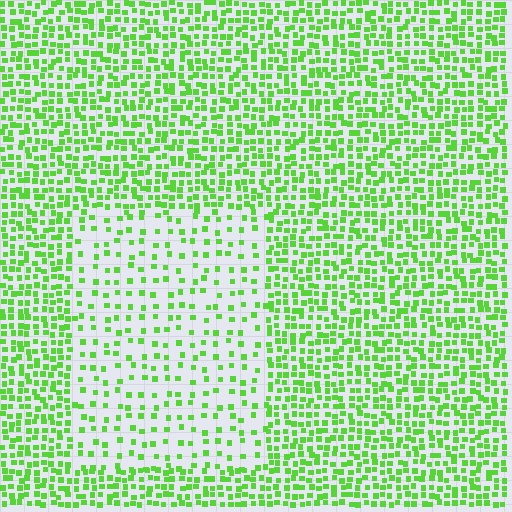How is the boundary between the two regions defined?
The boundary is defined by a change in element density (approximately 2.4x ratio). All elements are the same color, size, and shape.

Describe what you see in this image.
The image contains small lime elements arranged at two different densities. A rectangle-shaped region is visible where the elements are less densely packed than the surrounding area.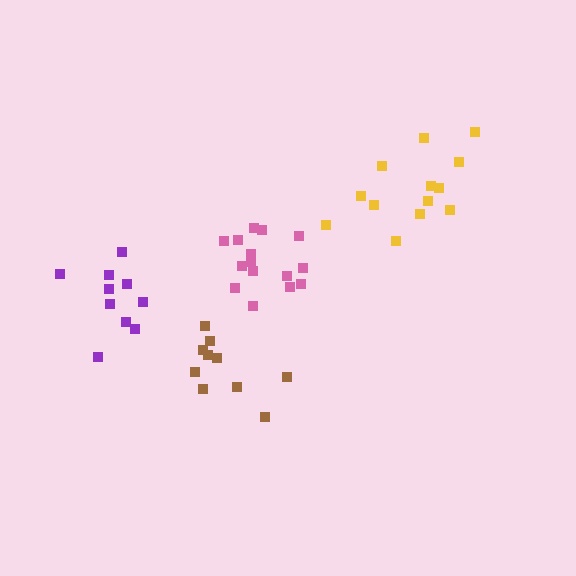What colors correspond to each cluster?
The clusters are colored: purple, brown, pink, yellow.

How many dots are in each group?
Group 1: 10 dots, Group 2: 10 dots, Group 3: 15 dots, Group 4: 13 dots (48 total).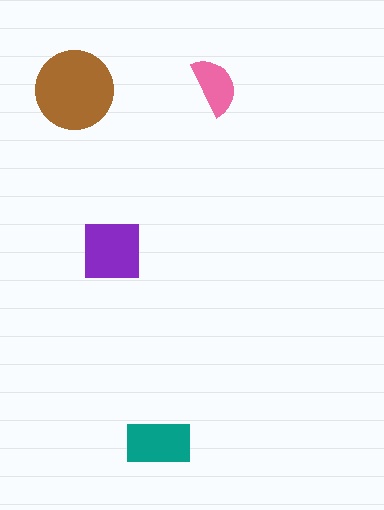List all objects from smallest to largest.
The pink semicircle, the teal rectangle, the purple square, the brown circle.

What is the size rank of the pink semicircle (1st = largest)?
4th.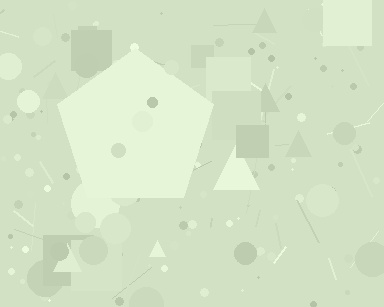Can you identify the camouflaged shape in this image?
The camouflaged shape is a pentagon.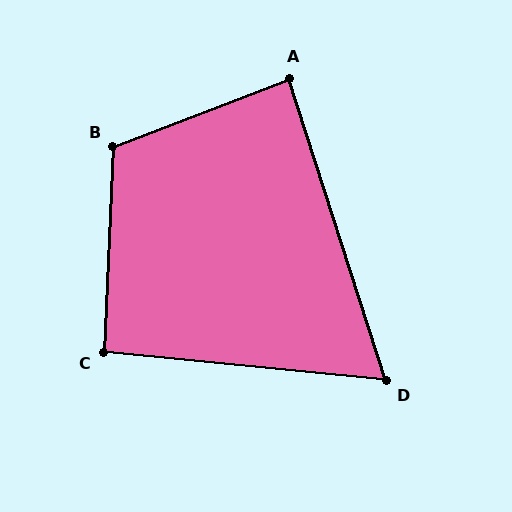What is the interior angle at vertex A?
Approximately 87 degrees (approximately right).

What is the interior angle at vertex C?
Approximately 93 degrees (approximately right).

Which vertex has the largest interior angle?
B, at approximately 114 degrees.